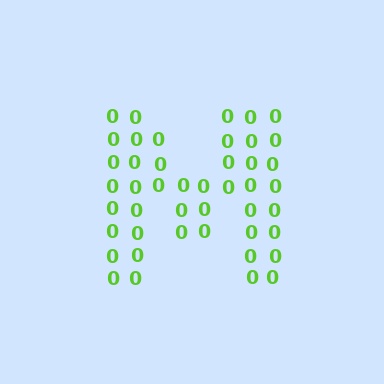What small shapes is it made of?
It is made of small digit 0's.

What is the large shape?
The large shape is the letter M.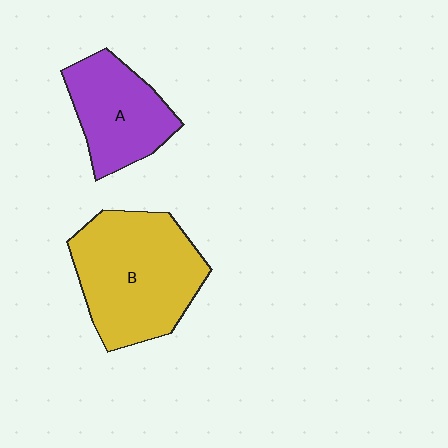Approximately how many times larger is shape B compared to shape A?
Approximately 1.6 times.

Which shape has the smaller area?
Shape A (purple).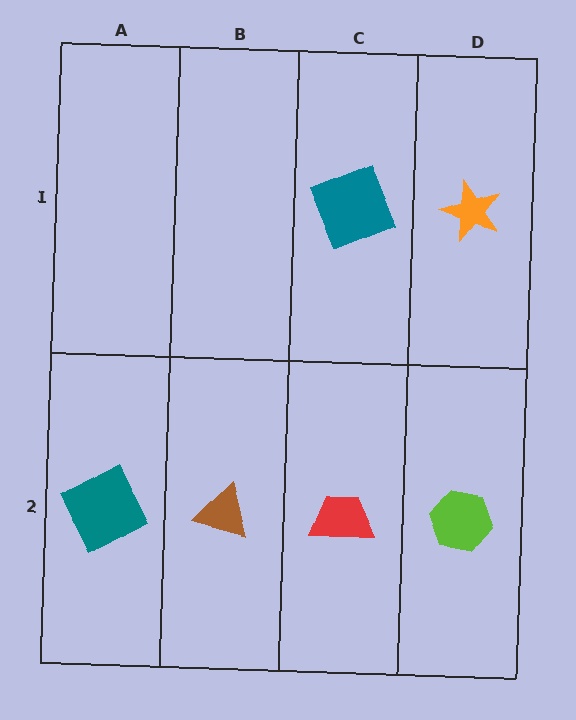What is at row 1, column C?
A teal square.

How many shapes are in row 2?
4 shapes.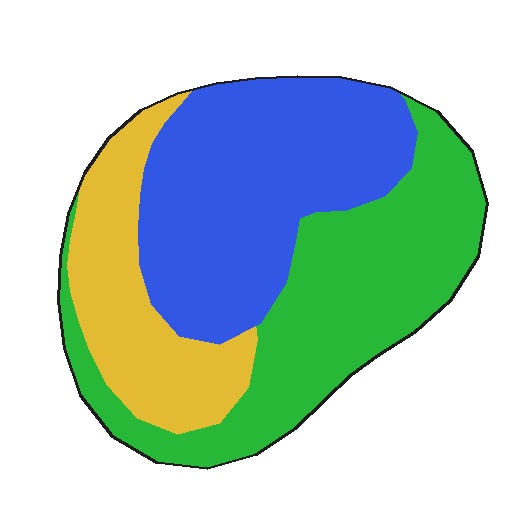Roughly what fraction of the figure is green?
Green covers around 40% of the figure.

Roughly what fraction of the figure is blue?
Blue takes up about two fifths (2/5) of the figure.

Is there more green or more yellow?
Green.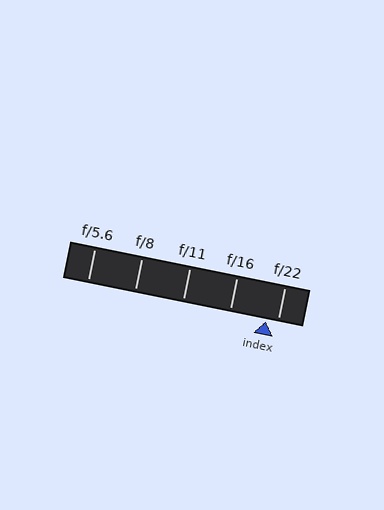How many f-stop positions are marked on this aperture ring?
There are 5 f-stop positions marked.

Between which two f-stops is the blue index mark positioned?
The index mark is between f/16 and f/22.